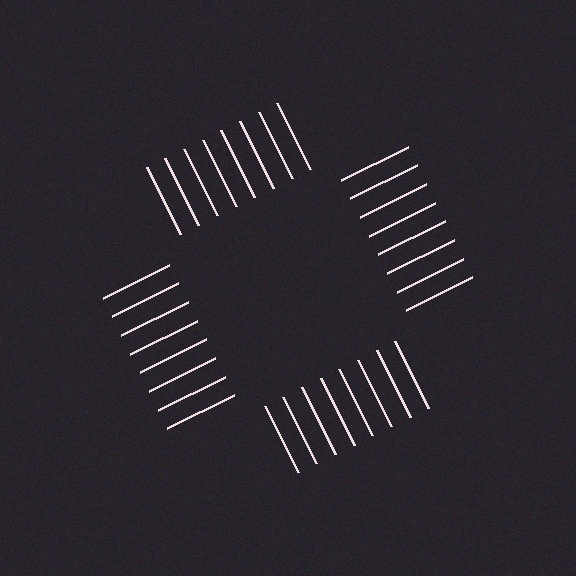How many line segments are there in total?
32 — 8 along each of the 4 edges.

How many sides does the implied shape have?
4 sides — the line-ends trace a square.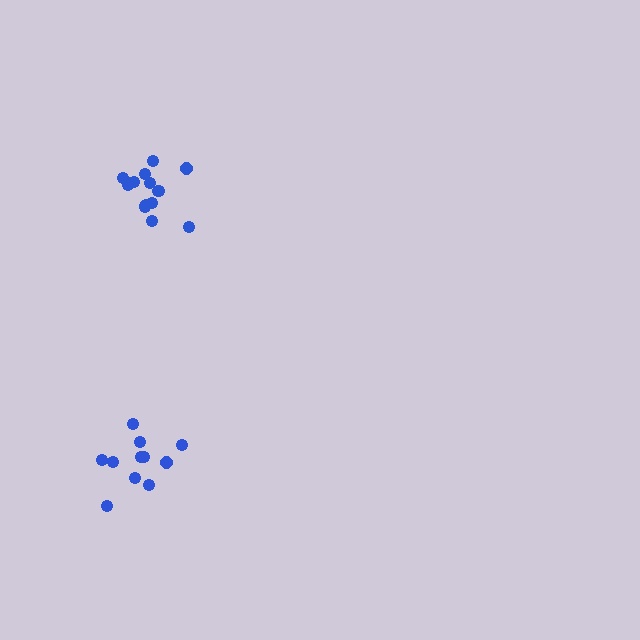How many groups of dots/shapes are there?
There are 2 groups.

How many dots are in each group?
Group 1: 14 dots, Group 2: 11 dots (25 total).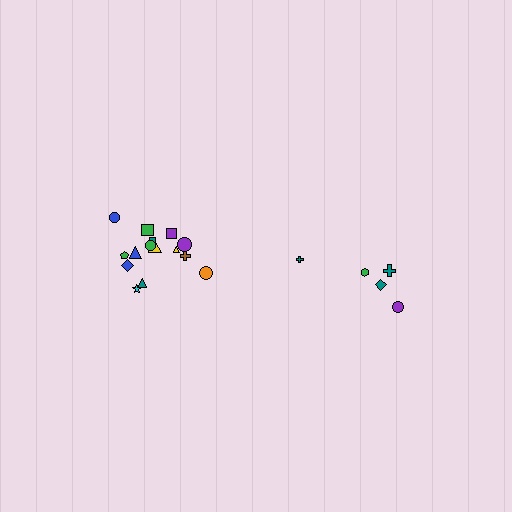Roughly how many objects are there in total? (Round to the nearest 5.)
Roughly 20 objects in total.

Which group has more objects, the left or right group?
The left group.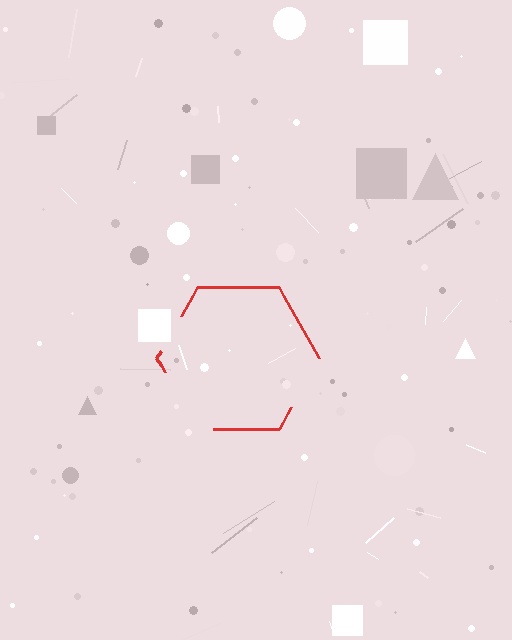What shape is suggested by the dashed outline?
The dashed outline suggests a hexagon.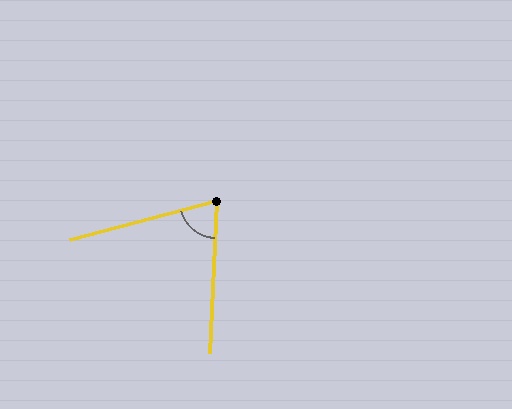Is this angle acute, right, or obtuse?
It is acute.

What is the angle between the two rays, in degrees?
Approximately 73 degrees.